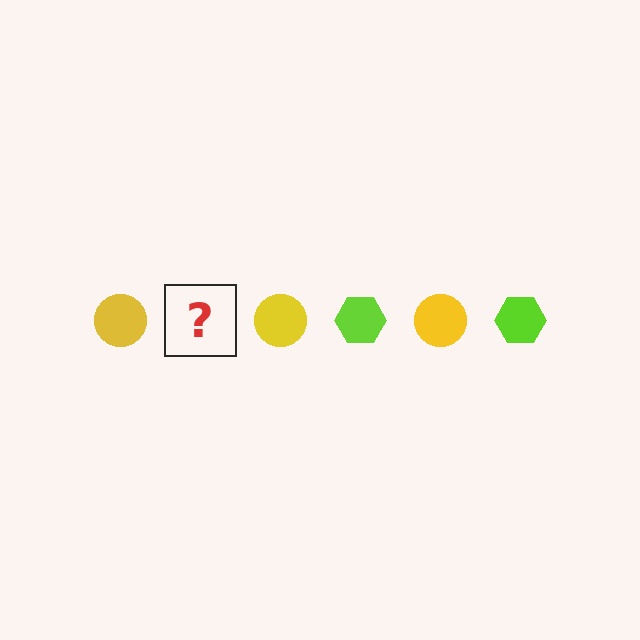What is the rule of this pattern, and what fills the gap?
The rule is that the pattern alternates between yellow circle and lime hexagon. The gap should be filled with a lime hexagon.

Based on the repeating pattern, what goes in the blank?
The blank should be a lime hexagon.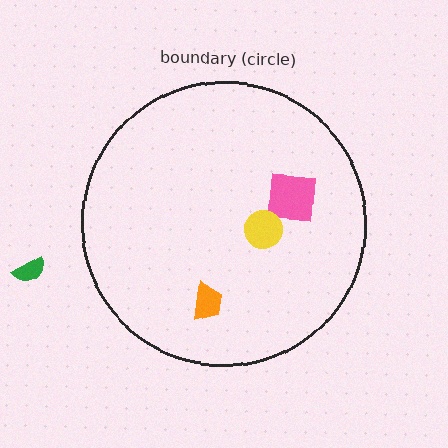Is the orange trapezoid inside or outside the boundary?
Inside.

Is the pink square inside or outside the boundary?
Inside.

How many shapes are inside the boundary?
3 inside, 1 outside.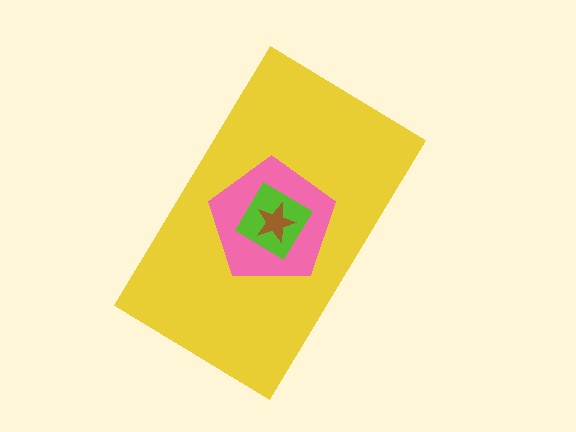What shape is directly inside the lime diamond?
The brown star.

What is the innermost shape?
The brown star.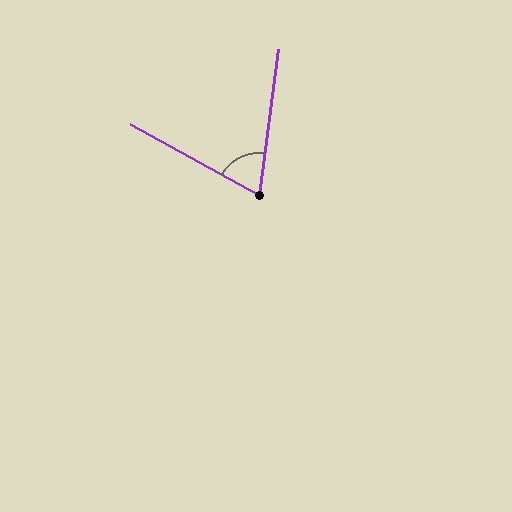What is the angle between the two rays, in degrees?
Approximately 69 degrees.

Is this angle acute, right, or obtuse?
It is acute.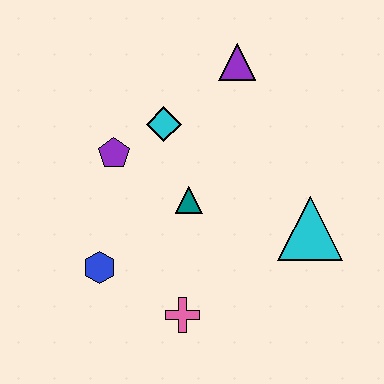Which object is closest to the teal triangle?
The cyan diamond is closest to the teal triangle.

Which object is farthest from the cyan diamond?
The pink cross is farthest from the cyan diamond.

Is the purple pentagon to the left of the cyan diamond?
Yes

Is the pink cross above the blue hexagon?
No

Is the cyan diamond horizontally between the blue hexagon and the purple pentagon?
No